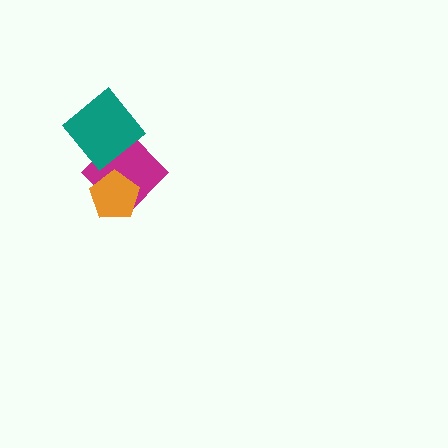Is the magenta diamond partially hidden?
Yes, it is partially covered by another shape.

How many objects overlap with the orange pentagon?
1 object overlaps with the orange pentagon.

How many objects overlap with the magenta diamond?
2 objects overlap with the magenta diamond.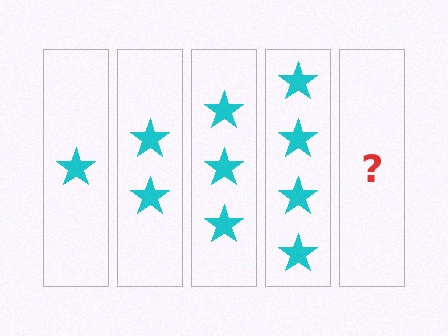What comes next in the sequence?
The next element should be 5 stars.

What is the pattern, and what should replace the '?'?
The pattern is that each step adds one more star. The '?' should be 5 stars.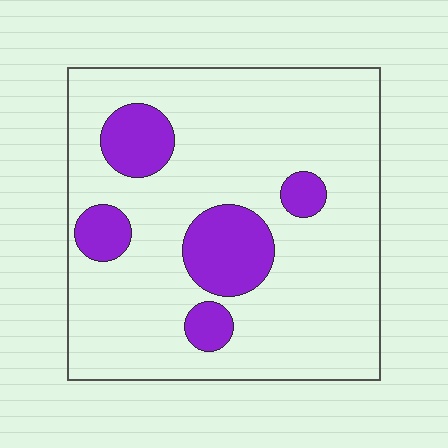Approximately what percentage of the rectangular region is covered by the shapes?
Approximately 20%.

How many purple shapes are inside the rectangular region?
5.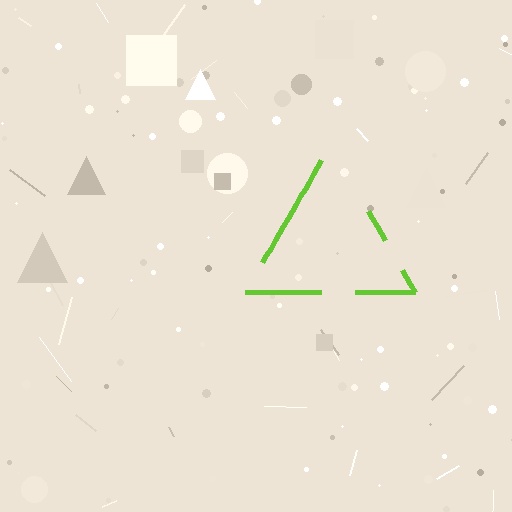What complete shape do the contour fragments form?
The contour fragments form a triangle.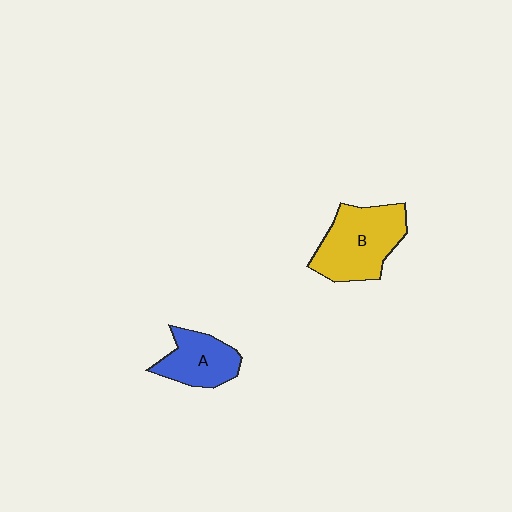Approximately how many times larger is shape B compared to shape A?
Approximately 1.5 times.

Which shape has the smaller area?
Shape A (blue).